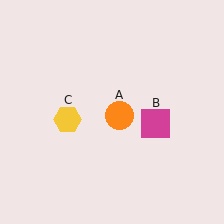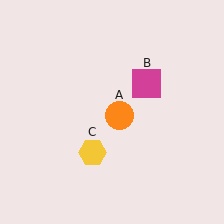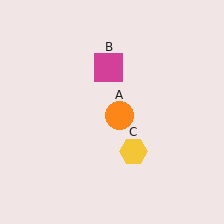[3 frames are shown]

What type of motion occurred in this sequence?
The magenta square (object B), yellow hexagon (object C) rotated counterclockwise around the center of the scene.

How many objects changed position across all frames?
2 objects changed position: magenta square (object B), yellow hexagon (object C).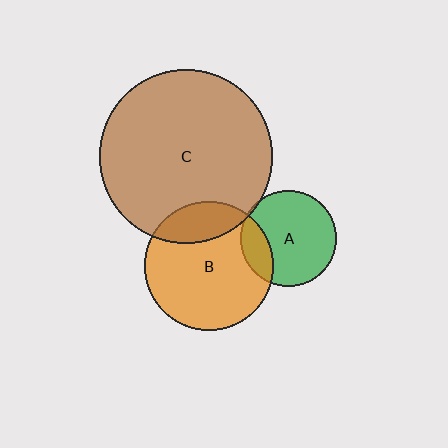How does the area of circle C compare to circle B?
Approximately 1.8 times.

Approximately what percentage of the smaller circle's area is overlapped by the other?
Approximately 20%.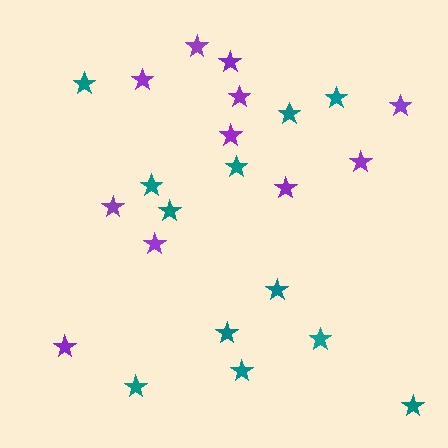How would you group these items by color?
There are 2 groups: one group of purple stars (11) and one group of teal stars (12).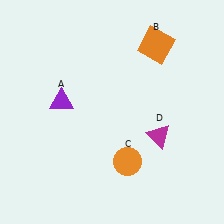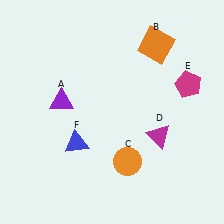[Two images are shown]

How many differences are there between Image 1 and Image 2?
There are 2 differences between the two images.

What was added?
A magenta pentagon (E), a blue triangle (F) were added in Image 2.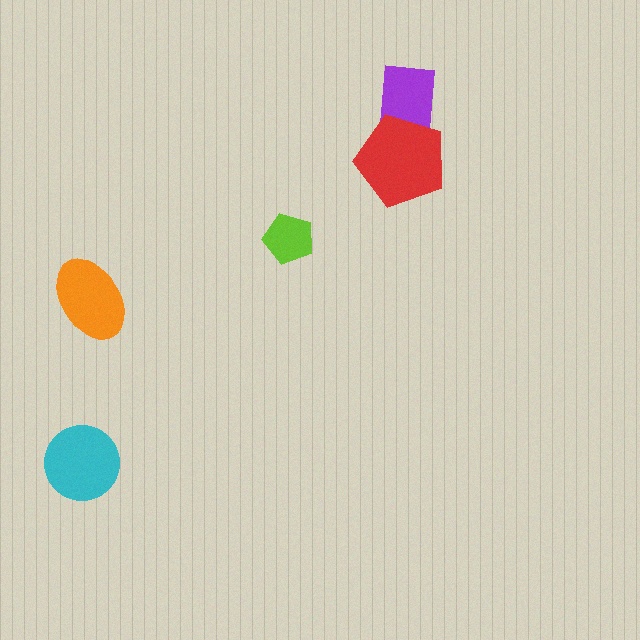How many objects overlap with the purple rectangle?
1 object overlaps with the purple rectangle.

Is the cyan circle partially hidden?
No, no other shape covers it.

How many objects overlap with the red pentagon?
1 object overlaps with the red pentagon.